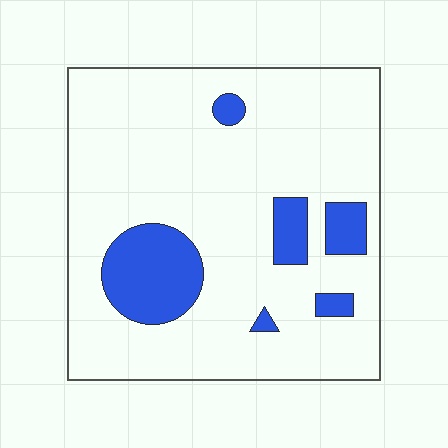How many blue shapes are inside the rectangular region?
6.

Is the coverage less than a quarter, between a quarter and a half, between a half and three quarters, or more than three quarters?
Less than a quarter.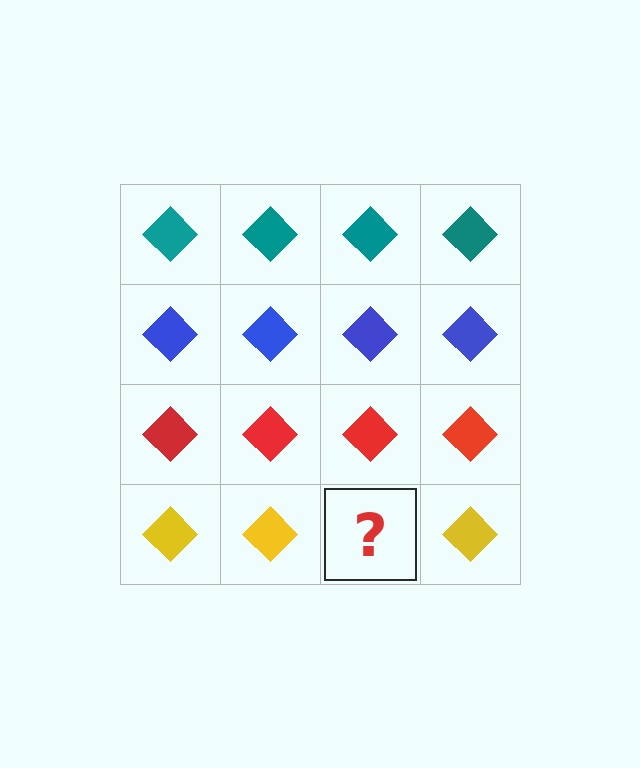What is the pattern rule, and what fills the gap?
The rule is that each row has a consistent color. The gap should be filled with a yellow diamond.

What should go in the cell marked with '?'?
The missing cell should contain a yellow diamond.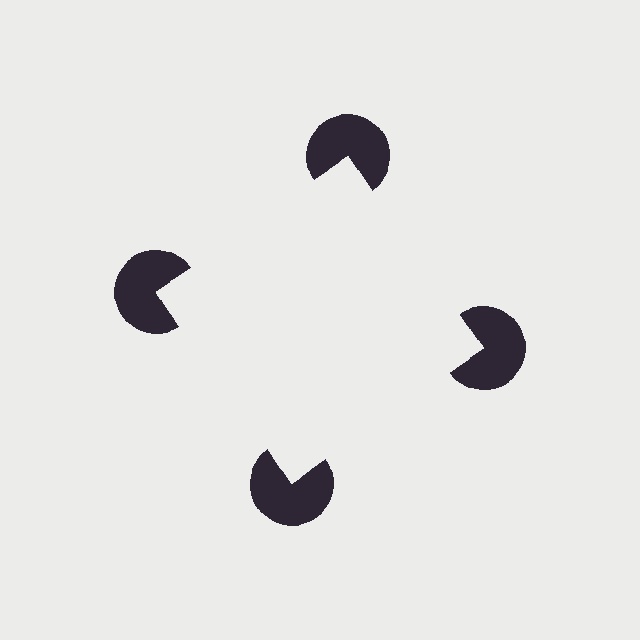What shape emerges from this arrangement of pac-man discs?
An illusory square — its edges are inferred from the aligned wedge cuts in the pac-man discs, not physically drawn.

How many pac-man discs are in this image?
There are 4 — one at each vertex of the illusory square.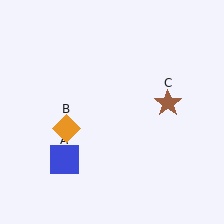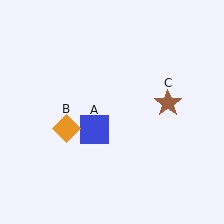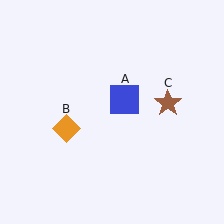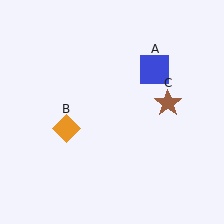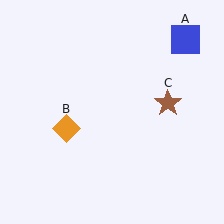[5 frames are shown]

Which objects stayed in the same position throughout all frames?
Orange diamond (object B) and brown star (object C) remained stationary.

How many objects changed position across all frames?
1 object changed position: blue square (object A).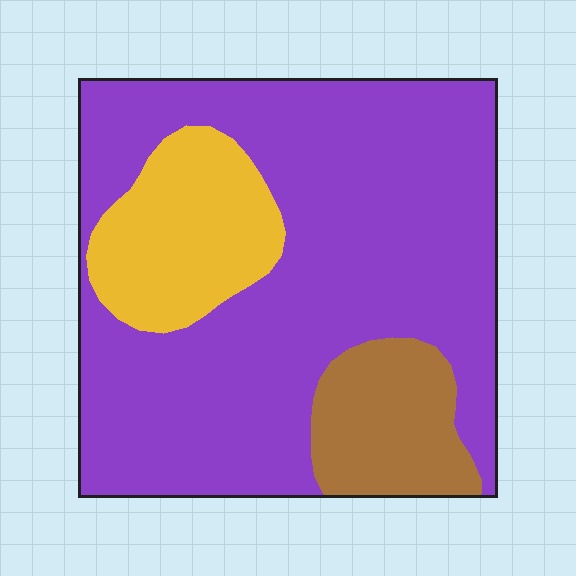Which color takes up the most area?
Purple, at roughly 70%.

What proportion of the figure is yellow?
Yellow takes up less than a sixth of the figure.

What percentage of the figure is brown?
Brown covers about 15% of the figure.